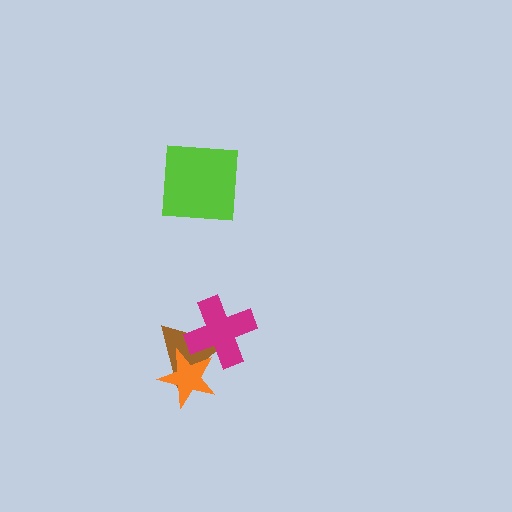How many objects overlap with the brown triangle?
2 objects overlap with the brown triangle.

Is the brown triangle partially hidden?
Yes, it is partially covered by another shape.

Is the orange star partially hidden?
Yes, it is partially covered by another shape.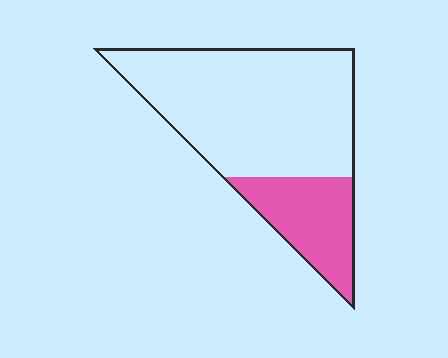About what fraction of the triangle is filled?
About one quarter (1/4).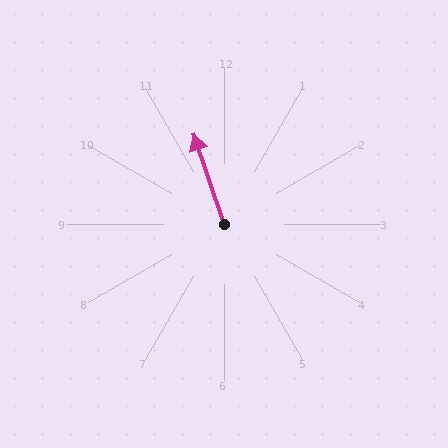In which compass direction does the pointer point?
North.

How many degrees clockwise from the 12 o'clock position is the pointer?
Approximately 341 degrees.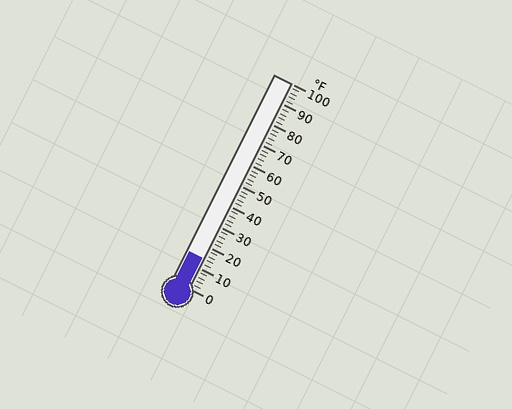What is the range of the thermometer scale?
The thermometer scale ranges from 0°F to 100°F.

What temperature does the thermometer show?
The thermometer shows approximately 14°F.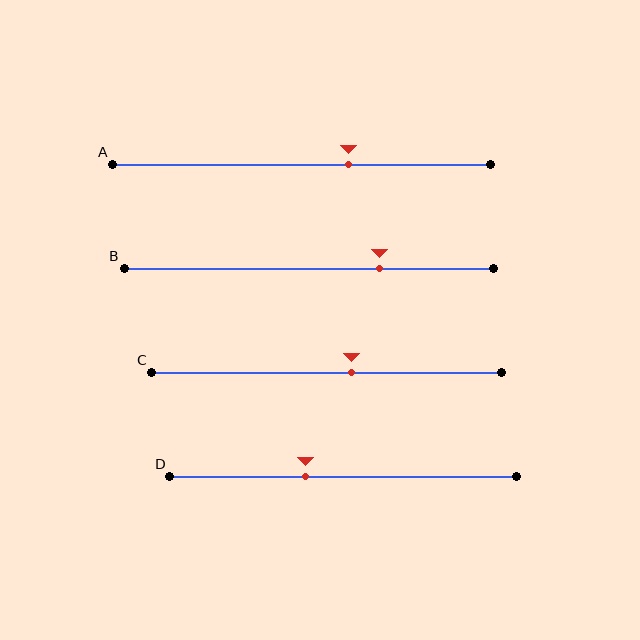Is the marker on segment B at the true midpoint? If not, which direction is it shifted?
No, the marker on segment B is shifted to the right by about 19% of the segment length.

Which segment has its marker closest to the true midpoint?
Segment C has its marker closest to the true midpoint.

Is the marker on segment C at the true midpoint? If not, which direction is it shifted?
No, the marker on segment C is shifted to the right by about 7% of the segment length.